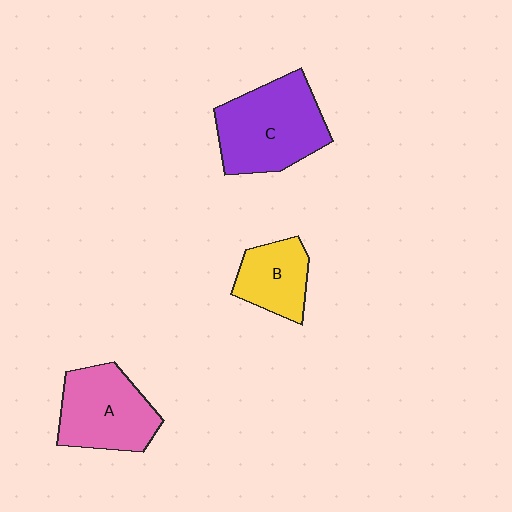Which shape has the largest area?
Shape C (purple).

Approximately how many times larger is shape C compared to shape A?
Approximately 1.2 times.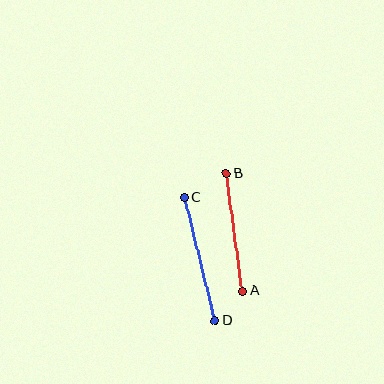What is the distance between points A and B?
The distance is approximately 119 pixels.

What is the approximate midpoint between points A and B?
The midpoint is at approximately (234, 232) pixels.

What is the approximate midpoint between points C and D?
The midpoint is at approximately (200, 259) pixels.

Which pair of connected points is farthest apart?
Points C and D are farthest apart.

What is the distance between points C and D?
The distance is approximately 127 pixels.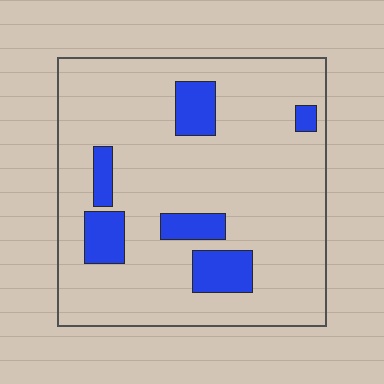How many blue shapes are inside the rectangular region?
6.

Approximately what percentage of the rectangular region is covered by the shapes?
Approximately 15%.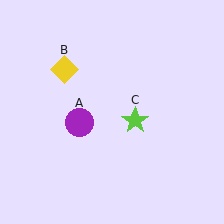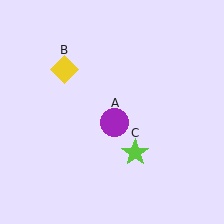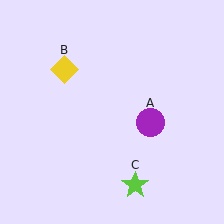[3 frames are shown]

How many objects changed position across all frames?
2 objects changed position: purple circle (object A), lime star (object C).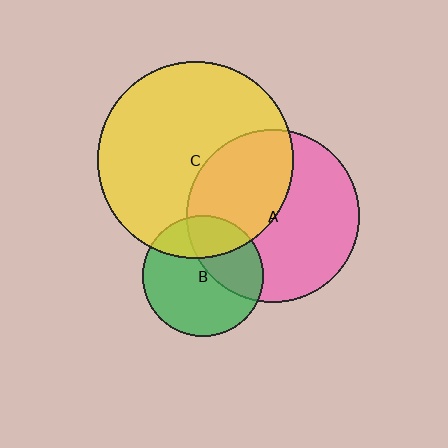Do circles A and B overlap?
Yes.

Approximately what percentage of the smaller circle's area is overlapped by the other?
Approximately 35%.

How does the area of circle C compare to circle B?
Approximately 2.6 times.